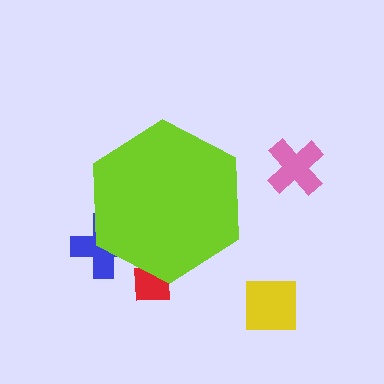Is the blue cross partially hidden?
Yes, the blue cross is partially hidden behind the lime hexagon.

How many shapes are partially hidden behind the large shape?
2 shapes are partially hidden.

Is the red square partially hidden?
Yes, the red square is partially hidden behind the lime hexagon.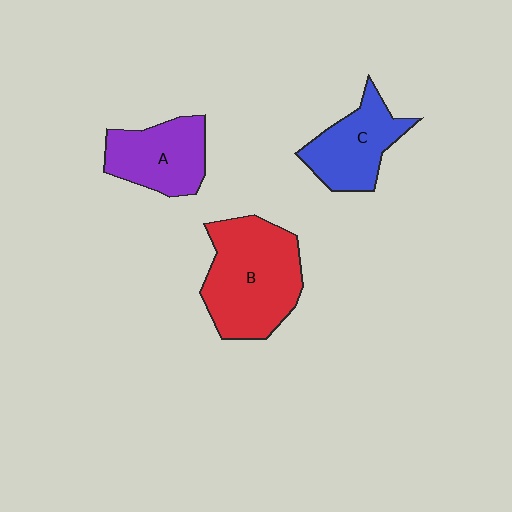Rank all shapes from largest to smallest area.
From largest to smallest: B (red), C (blue), A (purple).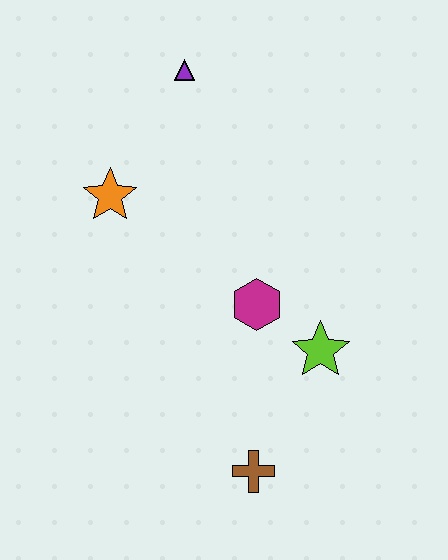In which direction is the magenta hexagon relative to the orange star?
The magenta hexagon is to the right of the orange star.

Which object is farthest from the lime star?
The purple triangle is farthest from the lime star.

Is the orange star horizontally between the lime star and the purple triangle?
No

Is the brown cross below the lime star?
Yes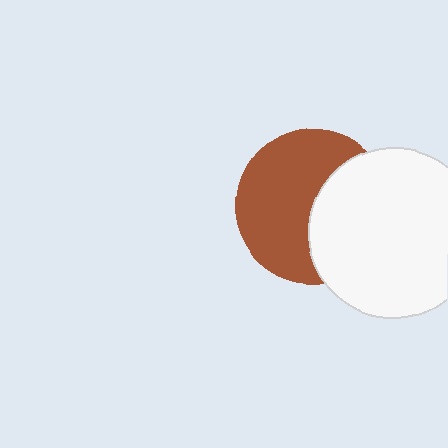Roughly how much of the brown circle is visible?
About half of it is visible (roughly 59%).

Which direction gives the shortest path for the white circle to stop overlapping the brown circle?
Moving right gives the shortest separation.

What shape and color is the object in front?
The object in front is a white circle.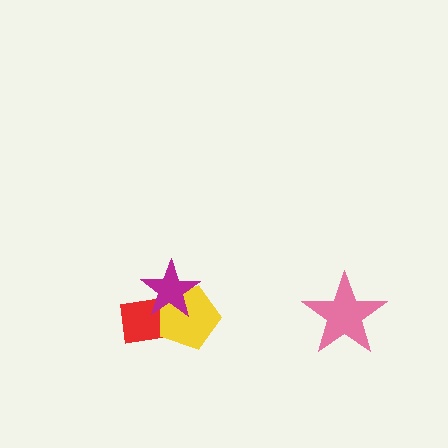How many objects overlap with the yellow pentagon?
2 objects overlap with the yellow pentagon.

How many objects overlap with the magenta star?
2 objects overlap with the magenta star.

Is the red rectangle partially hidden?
Yes, it is partially covered by another shape.